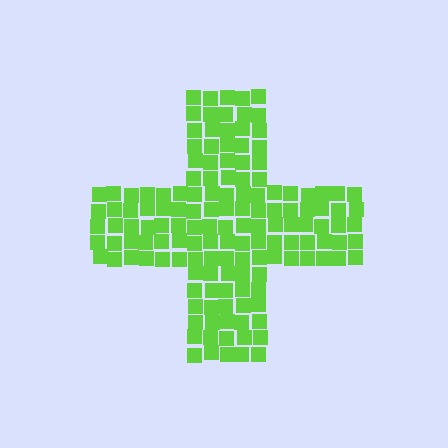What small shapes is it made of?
It is made of small squares.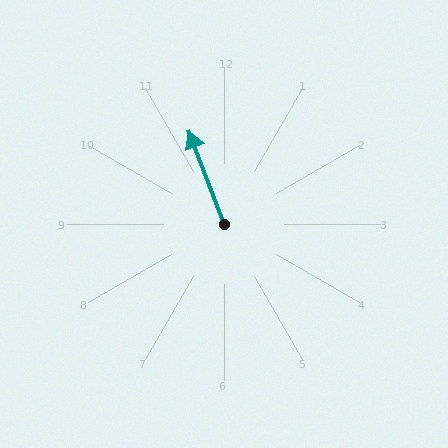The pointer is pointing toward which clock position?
Roughly 11 o'clock.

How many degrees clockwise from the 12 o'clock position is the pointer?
Approximately 339 degrees.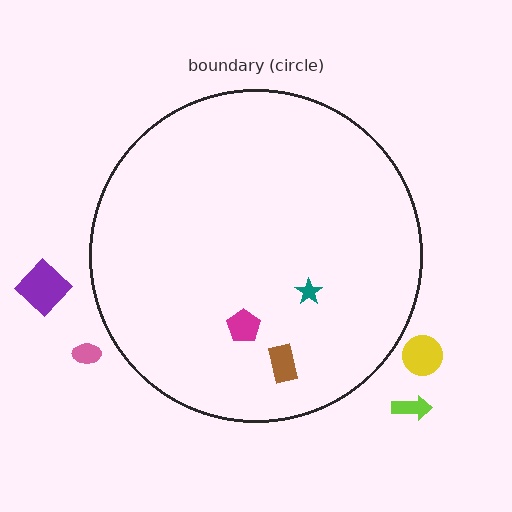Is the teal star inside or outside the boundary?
Inside.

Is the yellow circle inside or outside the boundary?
Outside.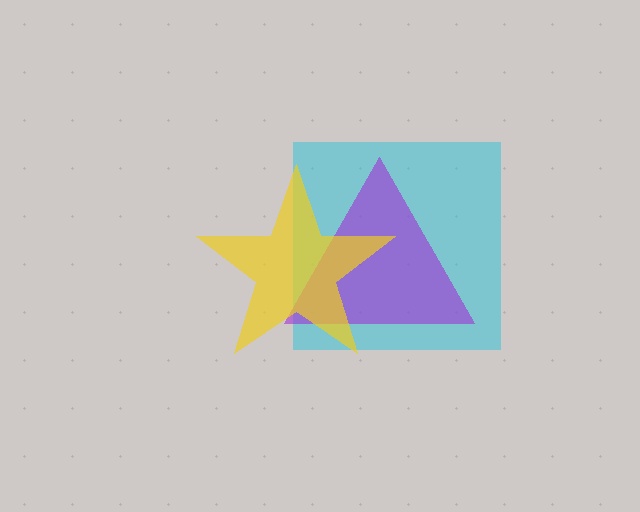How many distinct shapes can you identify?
There are 3 distinct shapes: a cyan square, a purple triangle, a yellow star.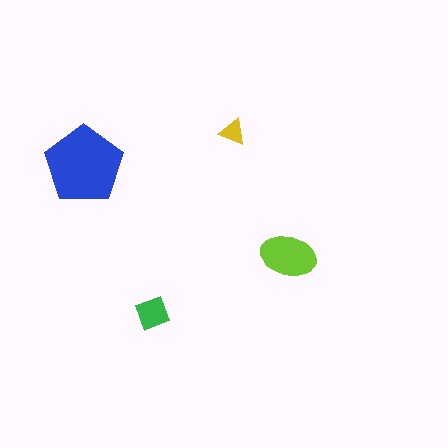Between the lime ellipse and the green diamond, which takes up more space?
The lime ellipse.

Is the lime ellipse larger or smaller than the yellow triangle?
Larger.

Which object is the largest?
The blue pentagon.